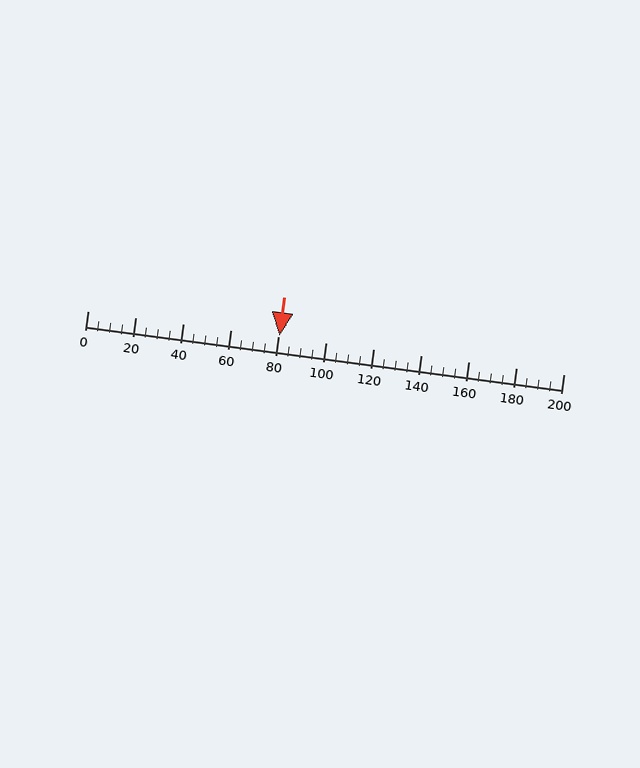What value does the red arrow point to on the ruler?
The red arrow points to approximately 80.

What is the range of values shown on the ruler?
The ruler shows values from 0 to 200.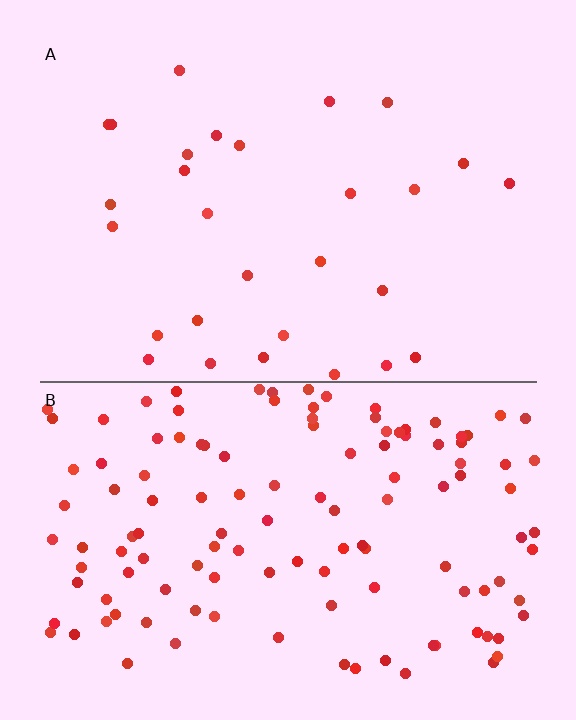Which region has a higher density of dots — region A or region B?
B (the bottom).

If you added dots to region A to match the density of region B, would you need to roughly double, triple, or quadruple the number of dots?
Approximately quadruple.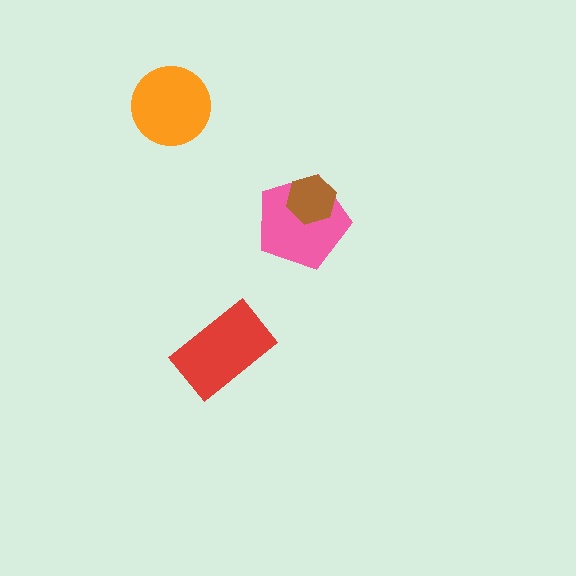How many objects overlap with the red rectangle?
0 objects overlap with the red rectangle.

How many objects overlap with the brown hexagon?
1 object overlaps with the brown hexagon.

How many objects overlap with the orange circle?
0 objects overlap with the orange circle.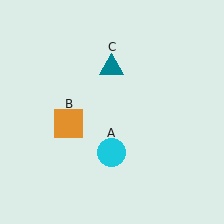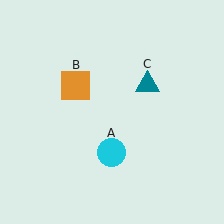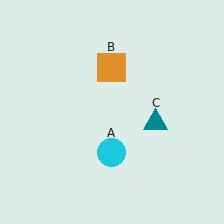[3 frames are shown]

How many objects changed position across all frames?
2 objects changed position: orange square (object B), teal triangle (object C).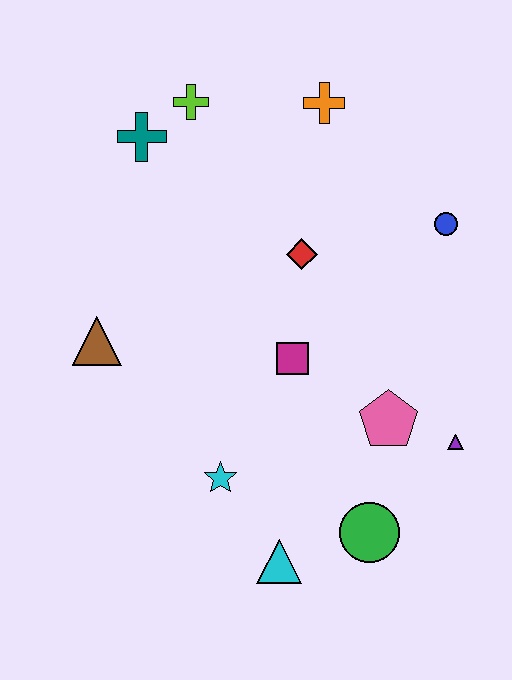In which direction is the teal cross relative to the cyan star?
The teal cross is above the cyan star.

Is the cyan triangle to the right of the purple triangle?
No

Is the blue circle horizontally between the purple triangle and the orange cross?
Yes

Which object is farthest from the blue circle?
The cyan triangle is farthest from the blue circle.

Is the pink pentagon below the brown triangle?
Yes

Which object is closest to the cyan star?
The cyan triangle is closest to the cyan star.